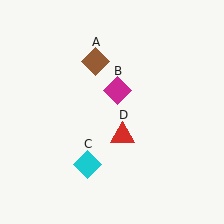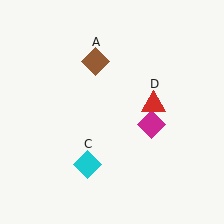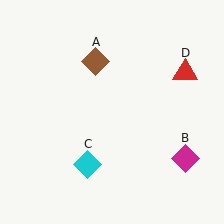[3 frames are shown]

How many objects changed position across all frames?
2 objects changed position: magenta diamond (object B), red triangle (object D).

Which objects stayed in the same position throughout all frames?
Brown diamond (object A) and cyan diamond (object C) remained stationary.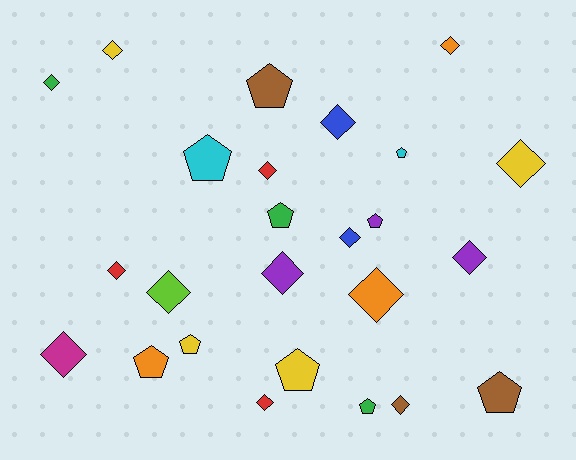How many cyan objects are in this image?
There are 2 cyan objects.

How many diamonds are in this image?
There are 15 diamonds.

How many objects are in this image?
There are 25 objects.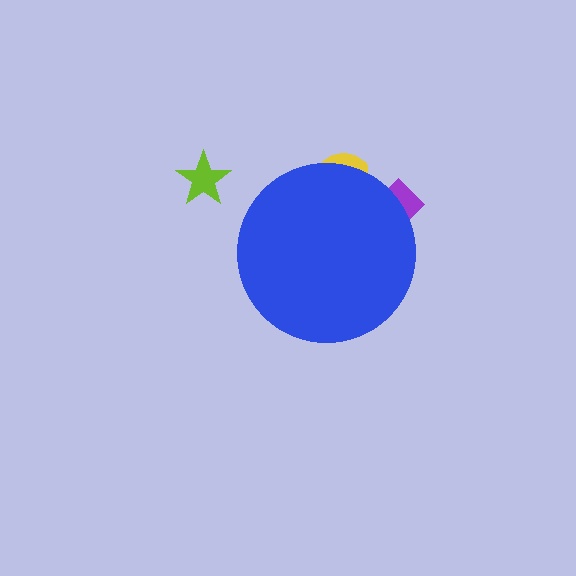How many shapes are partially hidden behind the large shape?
2 shapes are partially hidden.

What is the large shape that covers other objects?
A blue circle.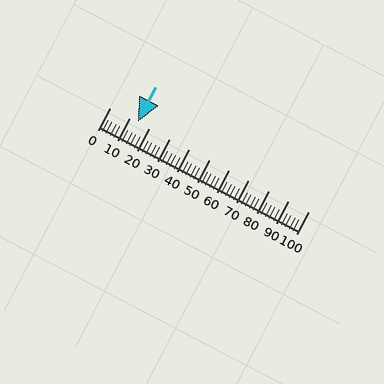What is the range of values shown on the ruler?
The ruler shows values from 0 to 100.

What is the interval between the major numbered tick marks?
The major tick marks are spaced 10 units apart.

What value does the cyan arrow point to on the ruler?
The cyan arrow points to approximately 14.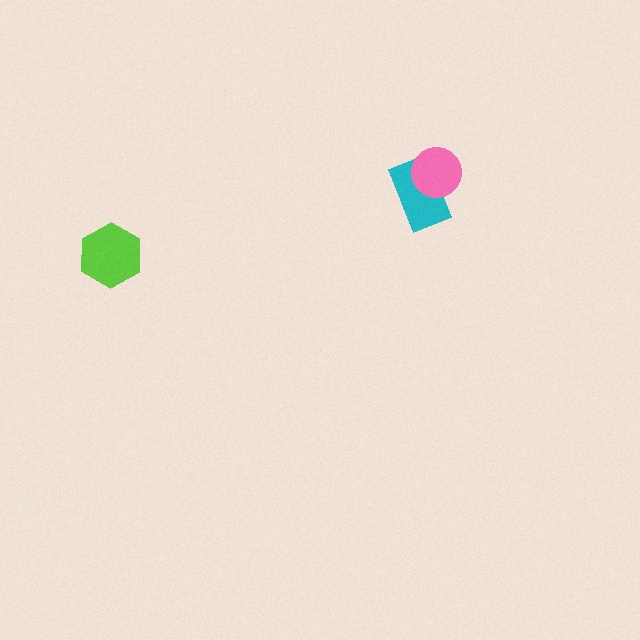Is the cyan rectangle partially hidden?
Yes, it is partially covered by another shape.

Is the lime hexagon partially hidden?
No, no other shape covers it.